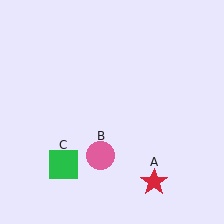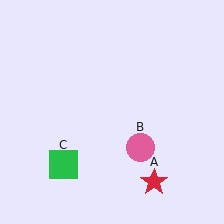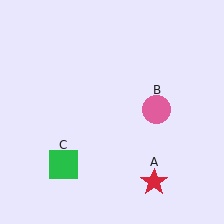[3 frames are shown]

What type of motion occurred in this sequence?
The pink circle (object B) rotated counterclockwise around the center of the scene.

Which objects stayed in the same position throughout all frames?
Red star (object A) and green square (object C) remained stationary.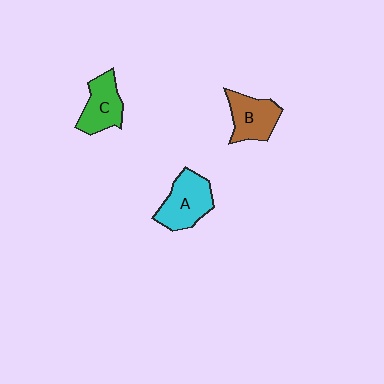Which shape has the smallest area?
Shape C (green).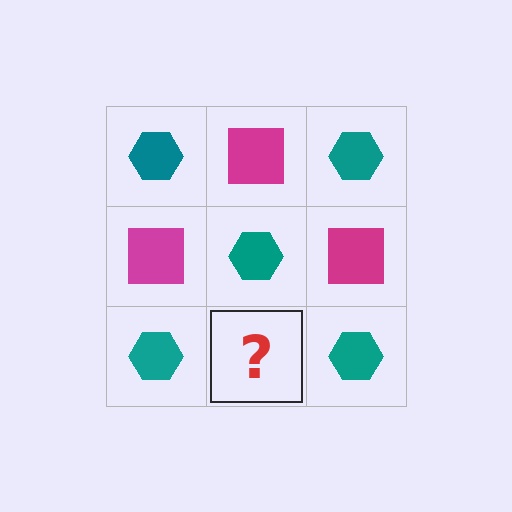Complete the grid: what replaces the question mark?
The question mark should be replaced with a magenta square.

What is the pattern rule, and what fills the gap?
The rule is that it alternates teal hexagon and magenta square in a checkerboard pattern. The gap should be filled with a magenta square.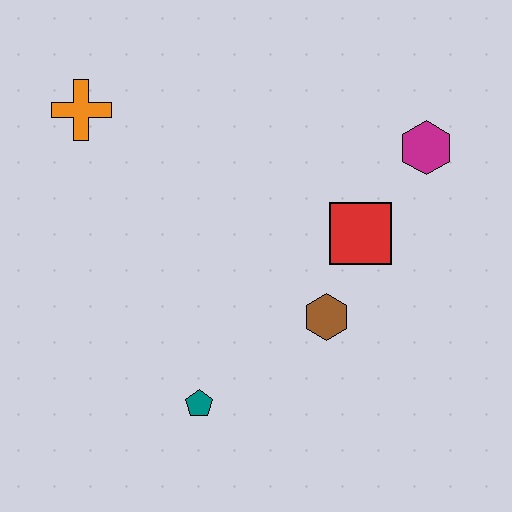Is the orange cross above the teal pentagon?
Yes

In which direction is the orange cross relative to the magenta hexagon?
The orange cross is to the left of the magenta hexagon.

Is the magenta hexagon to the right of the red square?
Yes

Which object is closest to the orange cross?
The red square is closest to the orange cross.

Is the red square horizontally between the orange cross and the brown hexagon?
No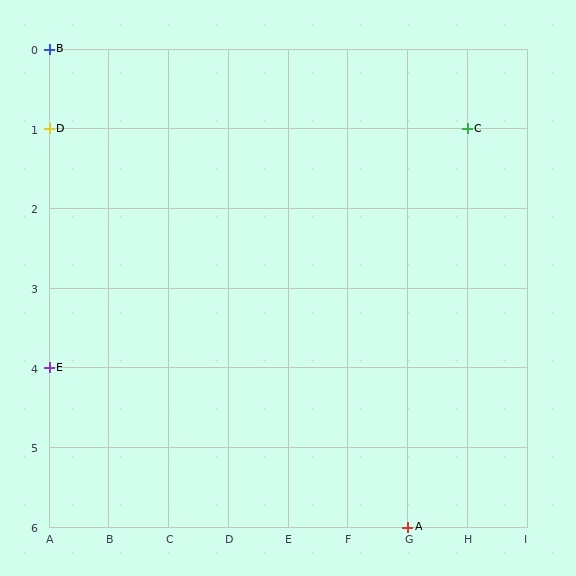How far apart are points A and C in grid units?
Points A and C are 1 column and 5 rows apart (about 5.1 grid units diagonally).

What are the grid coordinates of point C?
Point C is at grid coordinates (H, 1).